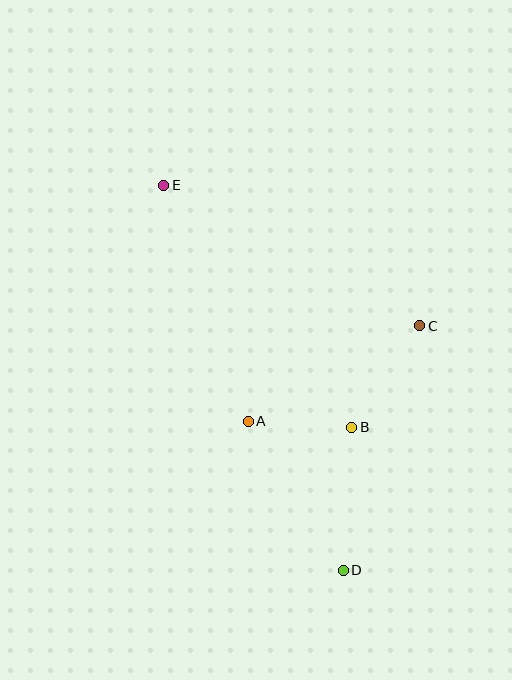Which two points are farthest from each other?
Points D and E are farthest from each other.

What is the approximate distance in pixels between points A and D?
The distance between A and D is approximately 177 pixels.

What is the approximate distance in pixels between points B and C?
The distance between B and C is approximately 122 pixels.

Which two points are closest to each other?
Points A and B are closest to each other.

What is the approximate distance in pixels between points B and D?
The distance between B and D is approximately 144 pixels.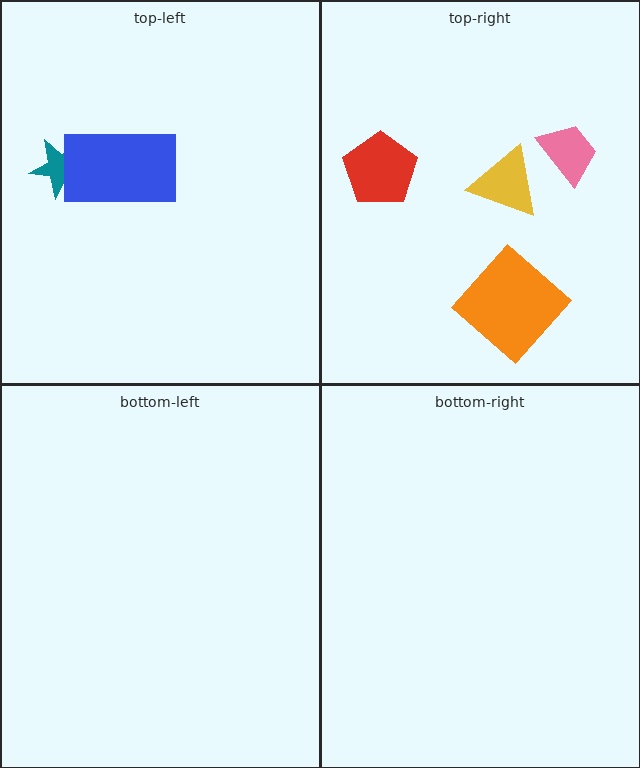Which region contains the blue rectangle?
The top-left region.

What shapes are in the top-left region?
The teal star, the blue rectangle.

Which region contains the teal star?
The top-left region.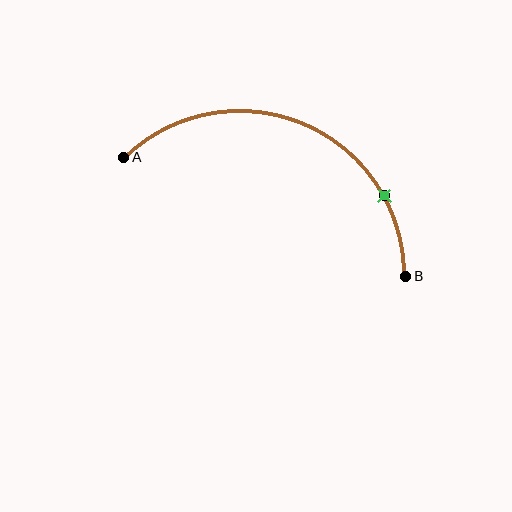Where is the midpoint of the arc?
The arc midpoint is the point on the curve farthest from the straight line joining A and B. It sits above that line.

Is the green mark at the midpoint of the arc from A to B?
No. The green mark lies on the arc but is closer to endpoint B. The arc midpoint would be at the point on the curve equidistant along the arc from both A and B.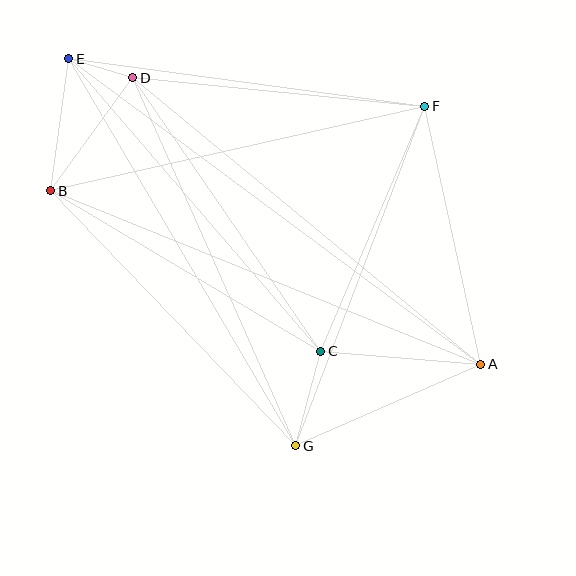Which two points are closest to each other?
Points D and E are closest to each other.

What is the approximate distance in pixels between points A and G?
The distance between A and G is approximately 202 pixels.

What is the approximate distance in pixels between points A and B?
The distance between A and B is approximately 464 pixels.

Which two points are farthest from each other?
Points A and E are farthest from each other.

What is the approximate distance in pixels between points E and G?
The distance between E and G is approximately 449 pixels.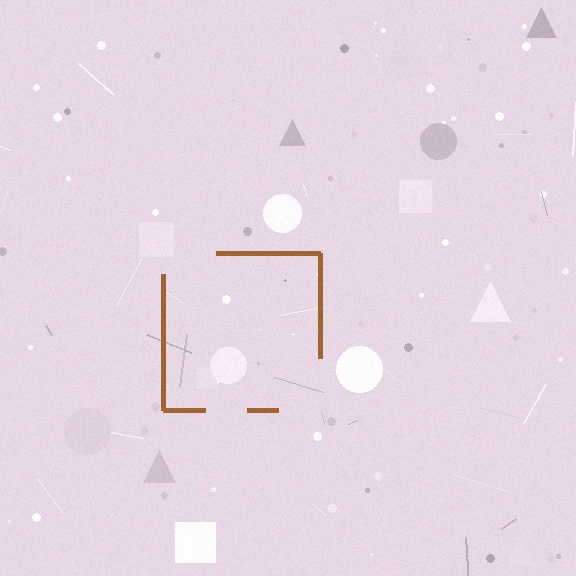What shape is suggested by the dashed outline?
The dashed outline suggests a square.